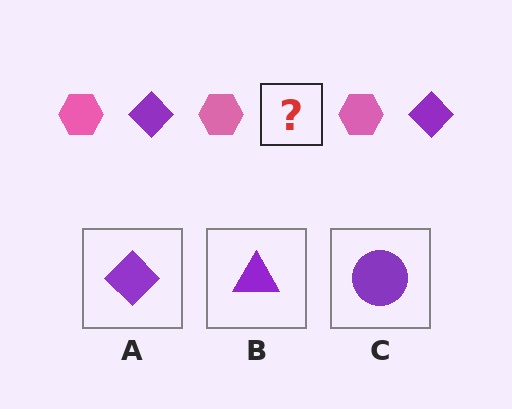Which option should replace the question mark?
Option A.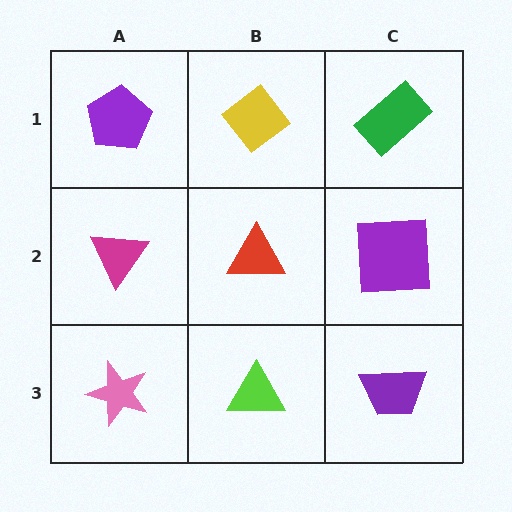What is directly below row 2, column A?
A pink star.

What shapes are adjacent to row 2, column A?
A purple pentagon (row 1, column A), a pink star (row 3, column A), a red triangle (row 2, column B).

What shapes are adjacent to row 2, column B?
A yellow diamond (row 1, column B), a lime triangle (row 3, column B), a magenta triangle (row 2, column A), a purple square (row 2, column C).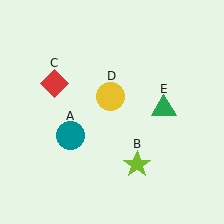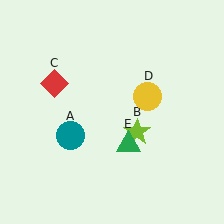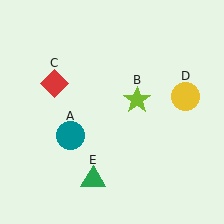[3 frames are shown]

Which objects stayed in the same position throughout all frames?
Teal circle (object A) and red diamond (object C) remained stationary.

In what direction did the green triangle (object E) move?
The green triangle (object E) moved down and to the left.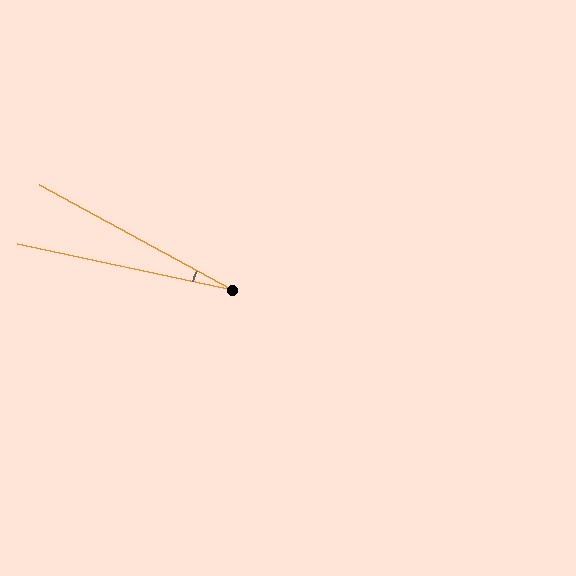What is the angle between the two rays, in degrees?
Approximately 16 degrees.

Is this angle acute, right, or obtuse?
It is acute.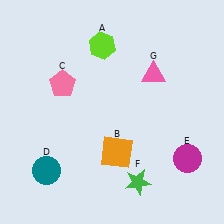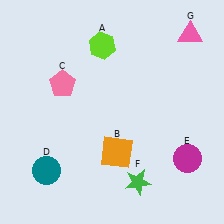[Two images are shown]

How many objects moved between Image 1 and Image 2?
1 object moved between the two images.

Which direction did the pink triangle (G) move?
The pink triangle (G) moved up.